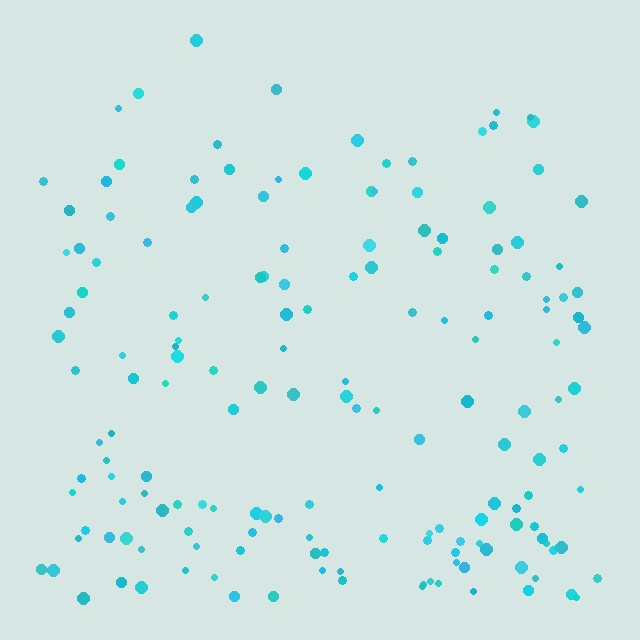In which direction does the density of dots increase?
From top to bottom, with the bottom side densest.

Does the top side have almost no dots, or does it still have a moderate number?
Still a moderate number, just noticeably fewer than the bottom.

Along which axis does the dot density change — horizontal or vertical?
Vertical.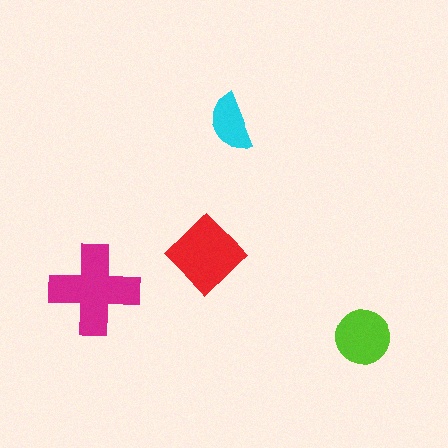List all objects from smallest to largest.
The cyan semicircle, the lime circle, the red diamond, the magenta cross.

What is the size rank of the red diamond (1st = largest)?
2nd.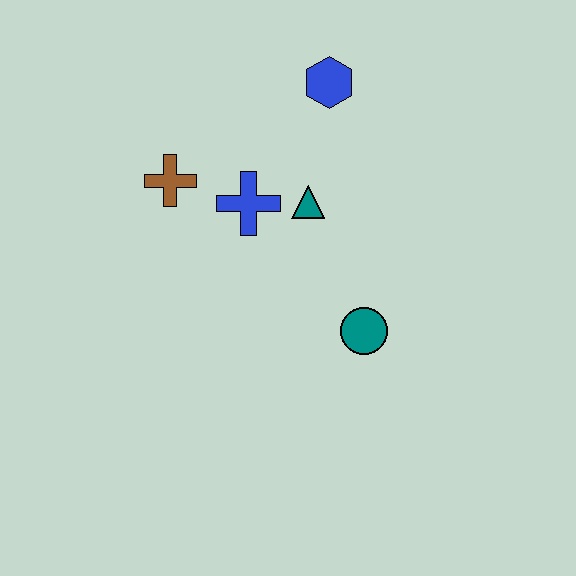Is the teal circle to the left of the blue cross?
No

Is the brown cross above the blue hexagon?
No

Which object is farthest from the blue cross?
The teal circle is farthest from the blue cross.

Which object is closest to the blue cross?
The teal triangle is closest to the blue cross.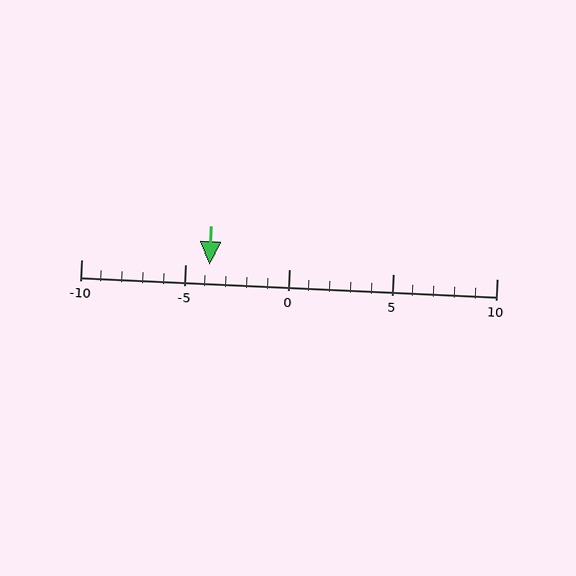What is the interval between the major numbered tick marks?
The major tick marks are spaced 5 units apart.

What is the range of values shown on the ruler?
The ruler shows values from -10 to 10.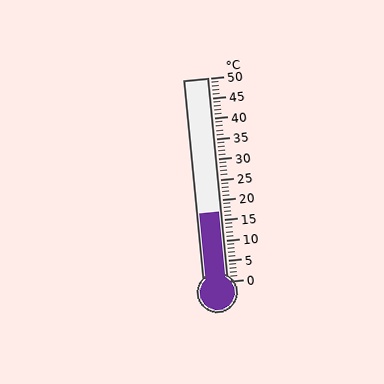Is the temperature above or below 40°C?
The temperature is below 40°C.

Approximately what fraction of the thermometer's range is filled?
The thermometer is filled to approximately 35% of its range.